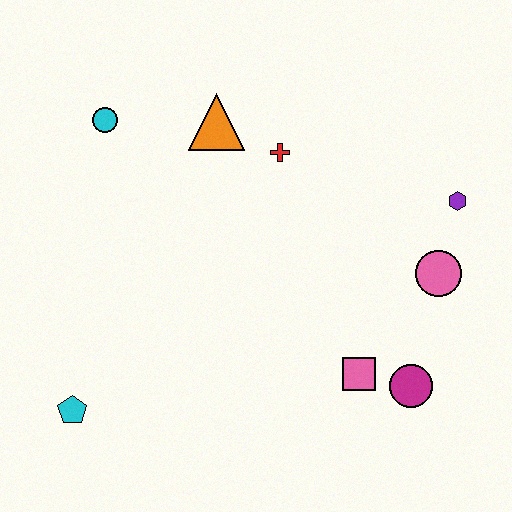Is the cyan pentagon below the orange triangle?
Yes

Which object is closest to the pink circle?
The purple hexagon is closest to the pink circle.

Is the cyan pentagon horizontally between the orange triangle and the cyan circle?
No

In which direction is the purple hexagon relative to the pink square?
The purple hexagon is above the pink square.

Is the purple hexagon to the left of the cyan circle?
No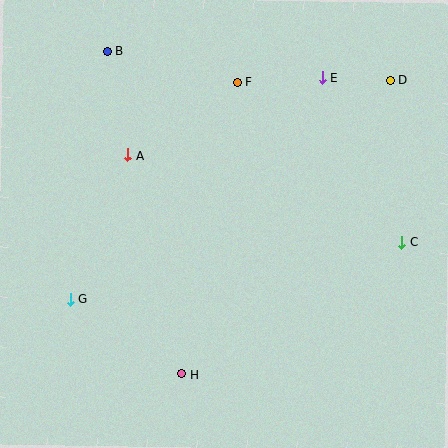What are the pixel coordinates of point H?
Point H is at (181, 374).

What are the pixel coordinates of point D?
Point D is at (391, 80).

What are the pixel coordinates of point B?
Point B is at (107, 51).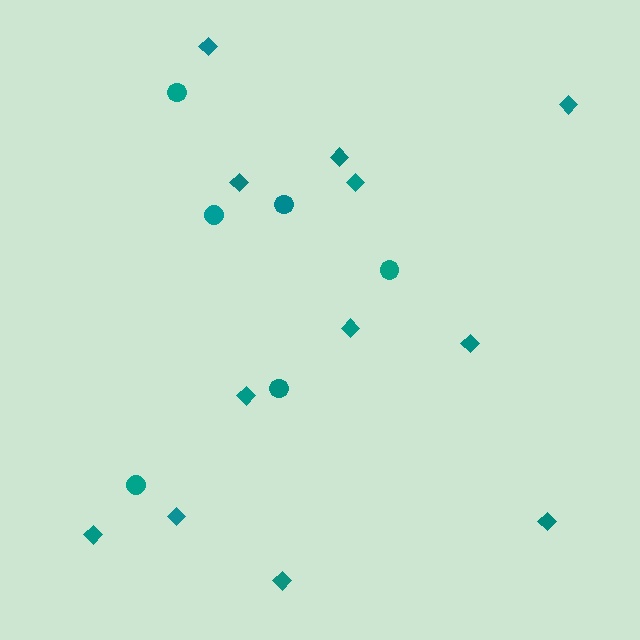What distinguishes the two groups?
There are 2 groups: one group of circles (6) and one group of diamonds (12).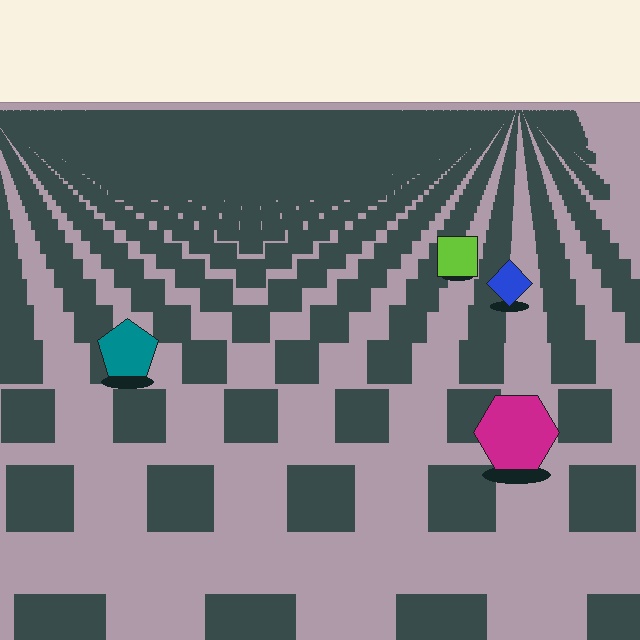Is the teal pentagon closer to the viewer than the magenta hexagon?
No. The magenta hexagon is closer — you can tell from the texture gradient: the ground texture is coarser near it.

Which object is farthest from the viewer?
The lime square is farthest from the viewer. It appears smaller and the ground texture around it is denser.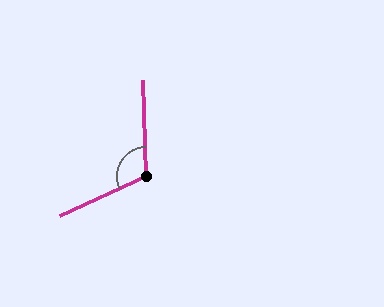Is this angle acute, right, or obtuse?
It is obtuse.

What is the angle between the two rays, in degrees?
Approximately 113 degrees.